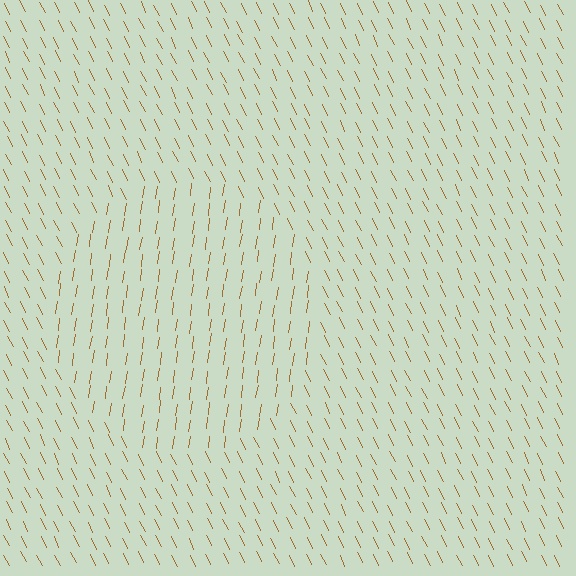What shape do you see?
I see a circle.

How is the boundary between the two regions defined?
The boundary is defined purely by a change in line orientation (approximately 34 degrees difference). All lines are the same color and thickness.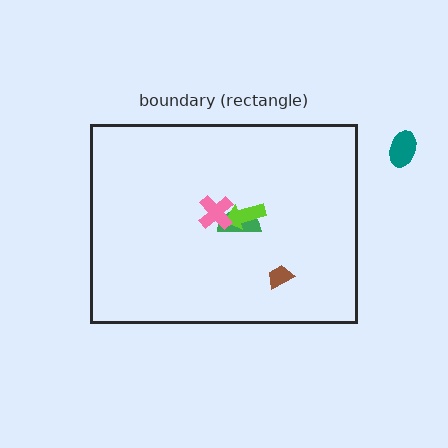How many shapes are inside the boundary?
4 inside, 1 outside.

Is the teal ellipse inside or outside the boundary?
Outside.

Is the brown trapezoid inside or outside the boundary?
Inside.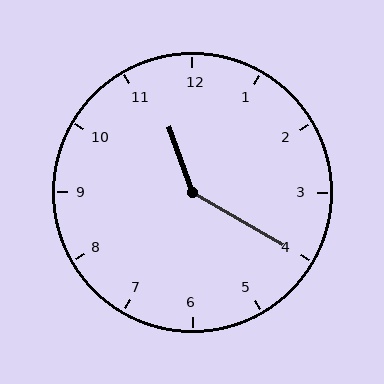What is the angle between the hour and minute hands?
Approximately 140 degrees.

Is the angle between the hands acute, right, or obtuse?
It is obtuse.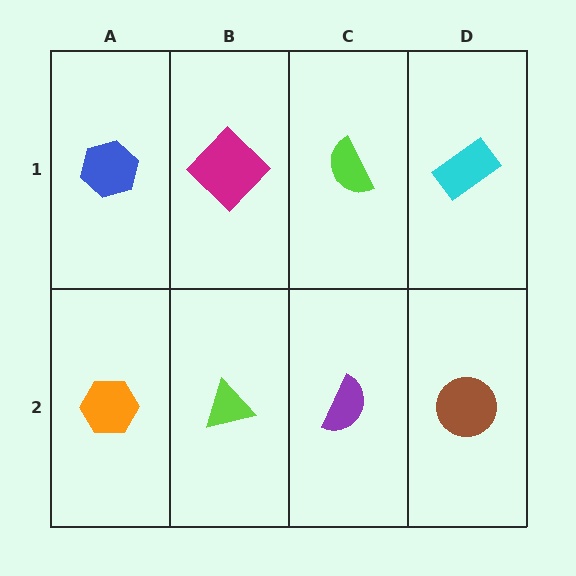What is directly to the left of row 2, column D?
A purple semicircle.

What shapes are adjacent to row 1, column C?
A purple semicircle (row 2, column C), a magenta diamond (row 1, column B), a cyan rectangle (row 1, column D).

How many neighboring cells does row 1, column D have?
2.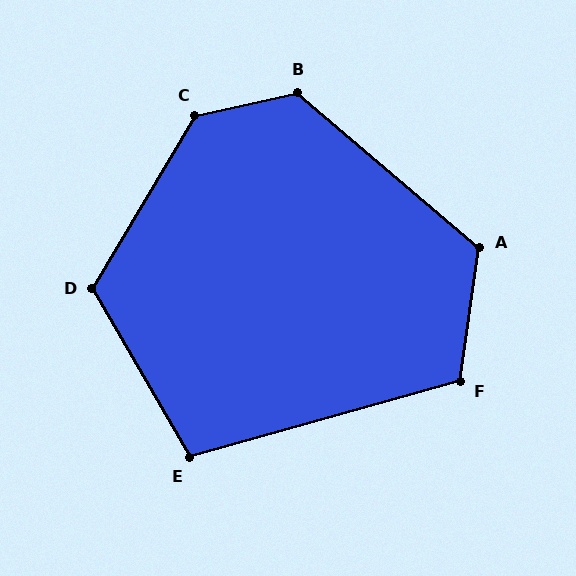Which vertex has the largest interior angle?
C, at approximately 134 degrees.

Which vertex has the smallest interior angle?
E, at approximately 104 degrees.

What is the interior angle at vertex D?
Approximately 119 degrees (obtuse).